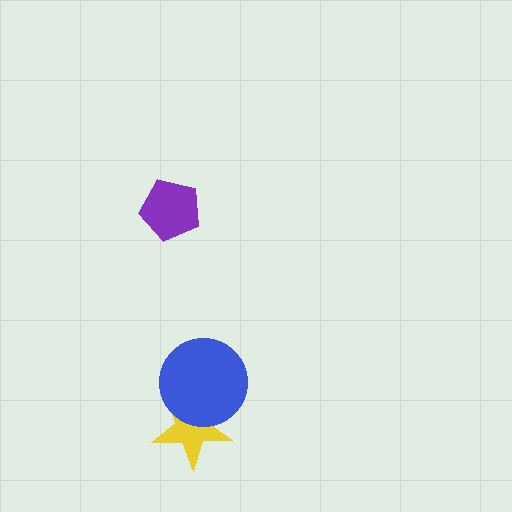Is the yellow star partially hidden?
Yes, it is partially covered by another shape.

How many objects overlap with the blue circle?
1 object overlaps with the blue circle.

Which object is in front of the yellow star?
The blue circle is in front of the yellow star.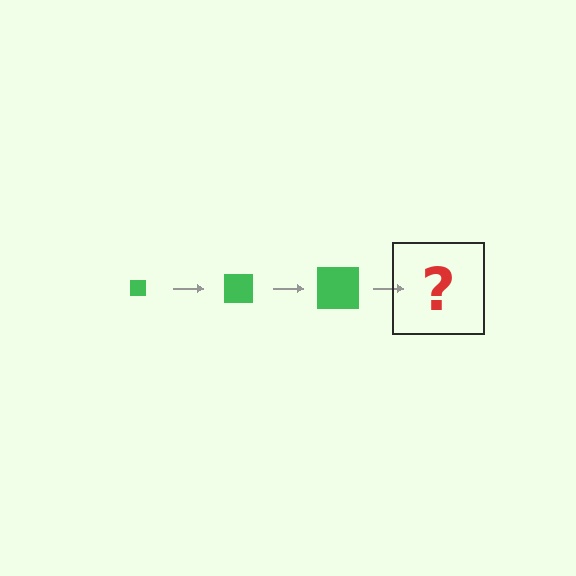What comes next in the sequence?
The next element should be a green square, larger than the previous one.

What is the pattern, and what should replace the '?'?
The pattern is that the square gets progressively larger each step. The '?' should be a green square, larger than the previous one.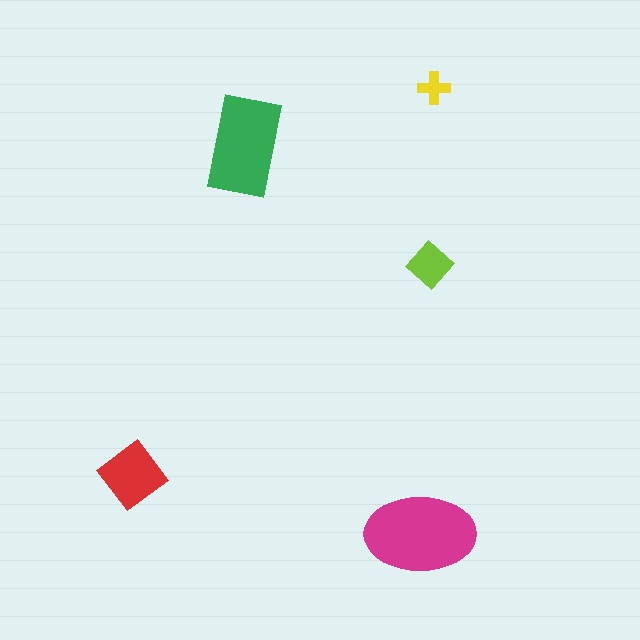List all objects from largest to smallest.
The magenta ellipse, the green rectangle, the red diamond, the lime diamond, the yellow cross.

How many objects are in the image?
There are 5 objects in the image.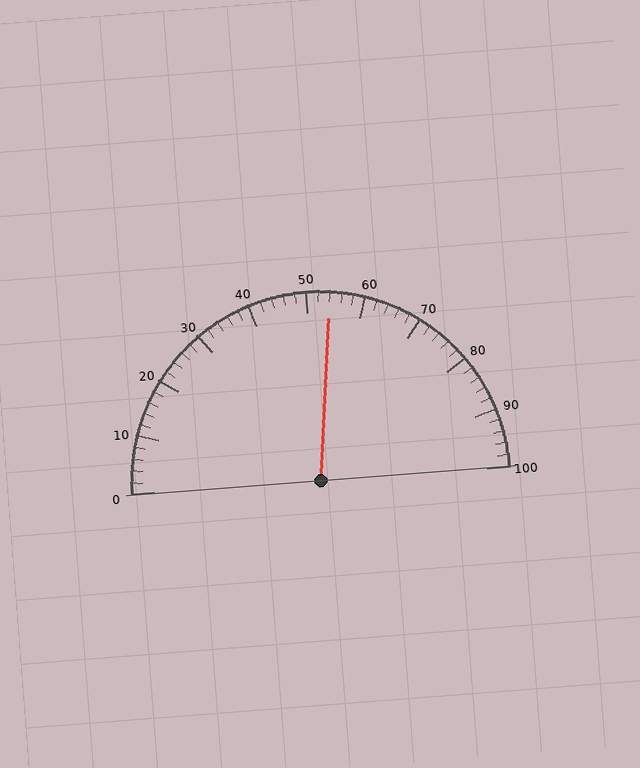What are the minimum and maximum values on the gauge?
The gauge ranges from 0 to 100.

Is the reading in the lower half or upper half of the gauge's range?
The reading is in the upper half of the range (0 to 100).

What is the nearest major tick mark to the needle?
The nearest major tick mark is 50.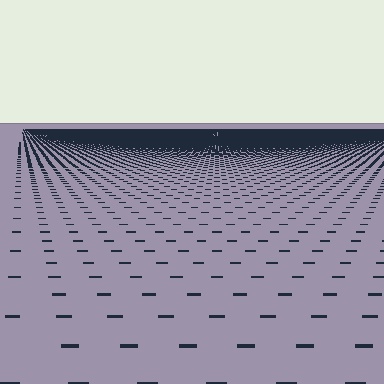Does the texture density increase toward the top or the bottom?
Density increases toward the top.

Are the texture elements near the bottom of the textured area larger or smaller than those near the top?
Larger. Near the bottom, elements are closer to the viewer and appear at a bigger on-screen size.